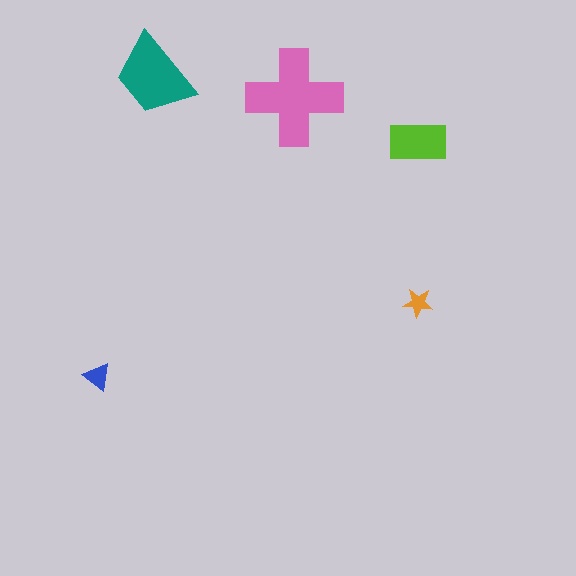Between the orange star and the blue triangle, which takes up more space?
The blue triangle.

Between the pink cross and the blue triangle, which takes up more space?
The pink cross.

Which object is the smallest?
The orange star.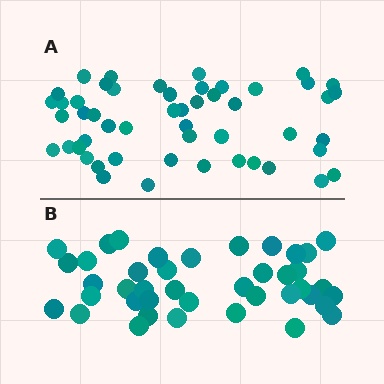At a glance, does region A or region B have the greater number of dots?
Region A (the top region) has more dots.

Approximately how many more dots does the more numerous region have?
Region A has roughly 10 or so more dots than region B.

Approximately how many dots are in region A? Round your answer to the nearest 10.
About 50 dots. (The exact count is 51, which rounds to 50.)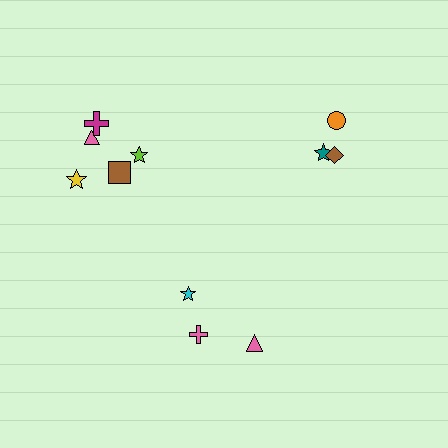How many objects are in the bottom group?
There are 3 objects.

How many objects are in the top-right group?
There are 3 objects.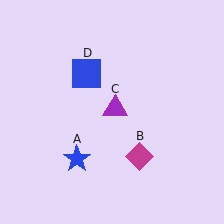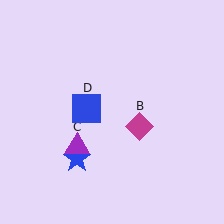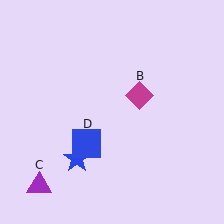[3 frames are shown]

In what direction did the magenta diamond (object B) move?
The magenta diamond (object B) moved up.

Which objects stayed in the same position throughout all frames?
Blue star (object A) remained stationary.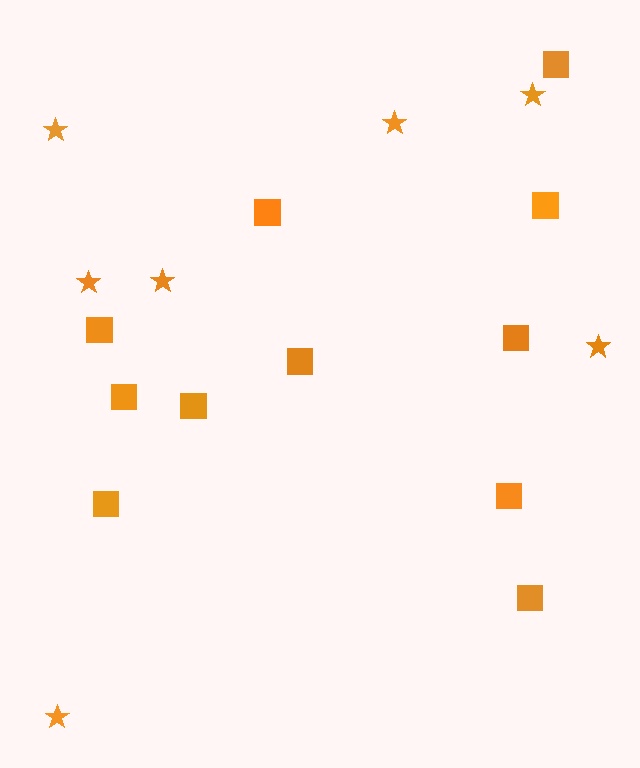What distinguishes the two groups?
There are 2 groups: one group of squares (11) and one group of stars (7).